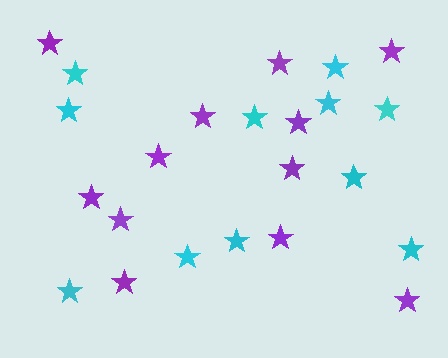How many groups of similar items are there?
There are 2 groups: one group of cyan stars (11) and one group of purple stars (12).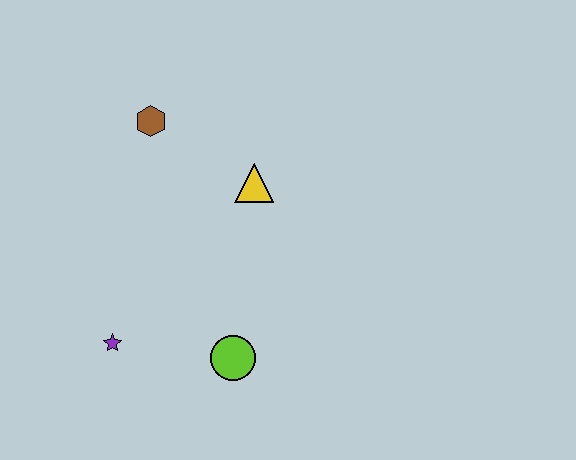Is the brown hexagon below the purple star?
No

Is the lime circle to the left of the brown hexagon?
No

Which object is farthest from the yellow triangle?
The purple star is farthest from the yellow triangle.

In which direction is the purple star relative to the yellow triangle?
The purple star is below the yellow triangle.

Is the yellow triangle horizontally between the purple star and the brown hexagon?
No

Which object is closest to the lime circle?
The purple star is closest to the lime circle.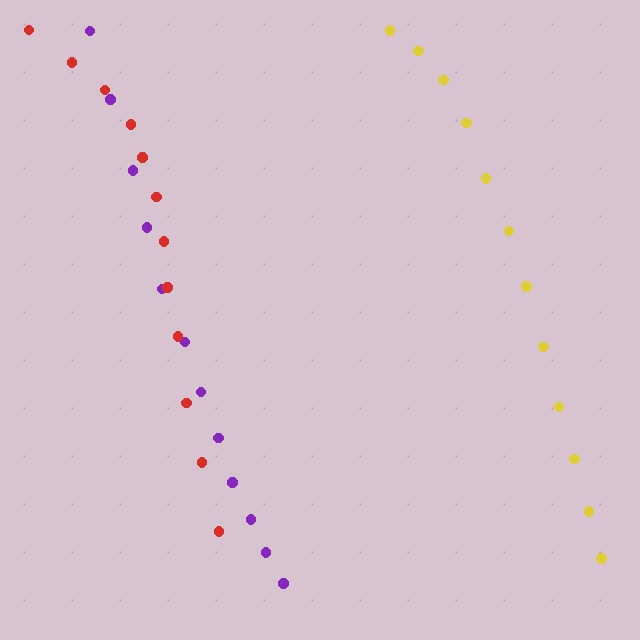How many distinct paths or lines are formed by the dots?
There are 3 distinct paths.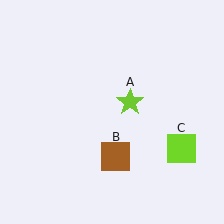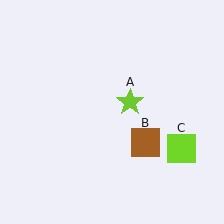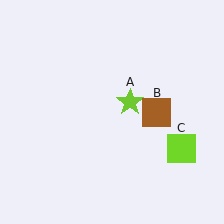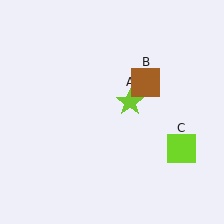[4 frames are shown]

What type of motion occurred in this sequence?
The brown square (object B) rotated counterclockwise around the center of the scene.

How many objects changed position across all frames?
1 object changed position: brown square (object B).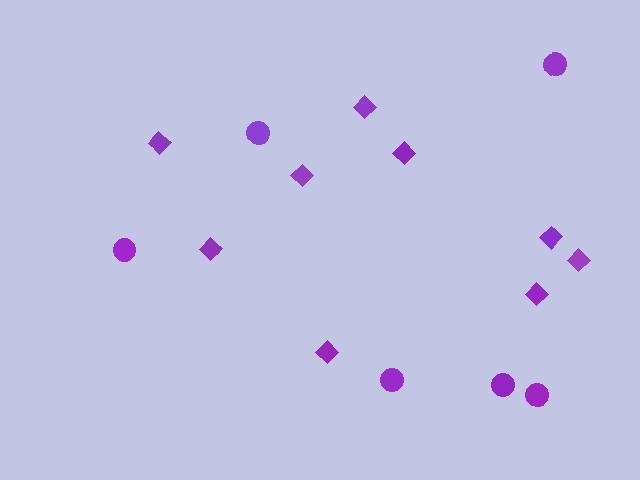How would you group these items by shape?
There are 2 groups: one group of diamonds (9) and one group of circles (6).